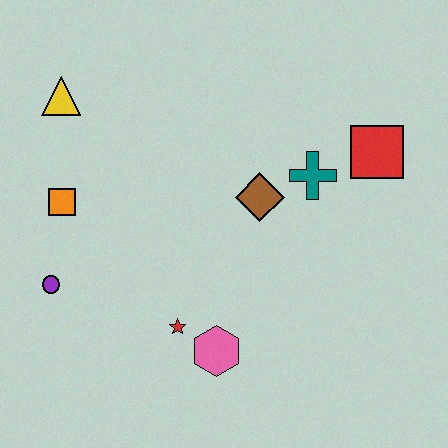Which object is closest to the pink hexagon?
The red star is closest to the pink hexagon.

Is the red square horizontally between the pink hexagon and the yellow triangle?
No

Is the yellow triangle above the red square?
Yes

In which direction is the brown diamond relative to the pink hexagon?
The brown diamond is above the pink hexagon.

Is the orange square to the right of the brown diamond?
No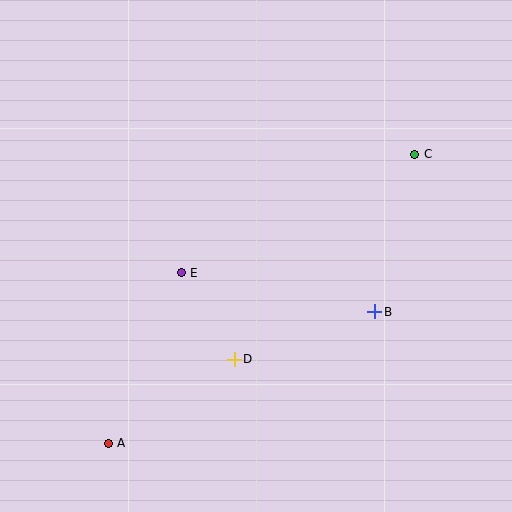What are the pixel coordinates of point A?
Point A is at (108, 443).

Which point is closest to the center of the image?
Point E at (181, 273) is closest to the center.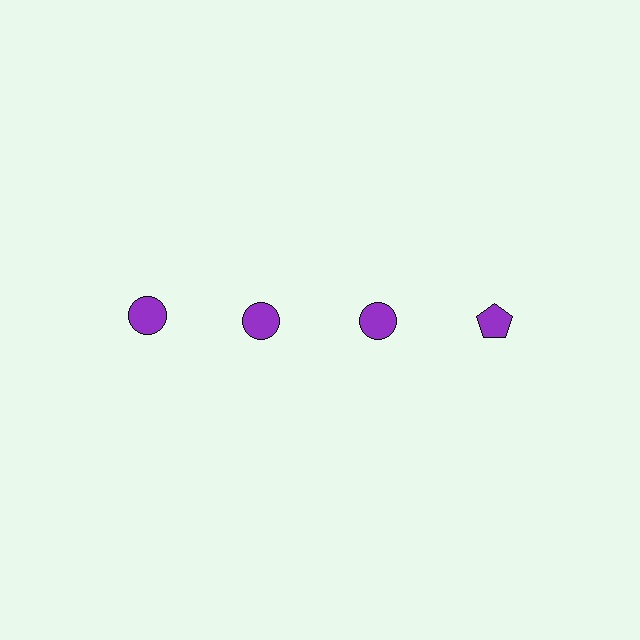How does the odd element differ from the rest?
It has a different shape: pentagon instead of circle.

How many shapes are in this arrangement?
There are 4 shapes arranged in a grid pattern.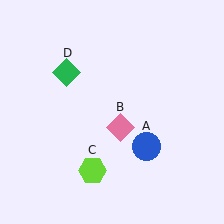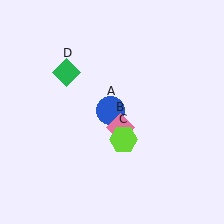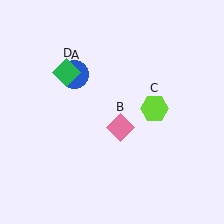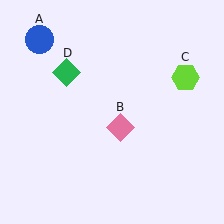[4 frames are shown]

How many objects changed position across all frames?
2 objects changed position: blue circle (object A), lime hexagon (object C).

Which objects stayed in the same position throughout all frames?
Pink diamond (object B) and green diamond (object D) remained stationary.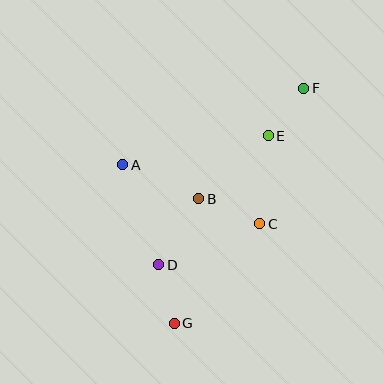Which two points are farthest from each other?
Points F and G are farthest from each other.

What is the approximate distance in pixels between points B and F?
The distance between B and F is approximately 153 pixels.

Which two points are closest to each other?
Points E and F are closest to each other.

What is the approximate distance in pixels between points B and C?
The distance between B and C is approximately 66 pixels.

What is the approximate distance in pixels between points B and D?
The distance between B and D is approximately 77 pixels.